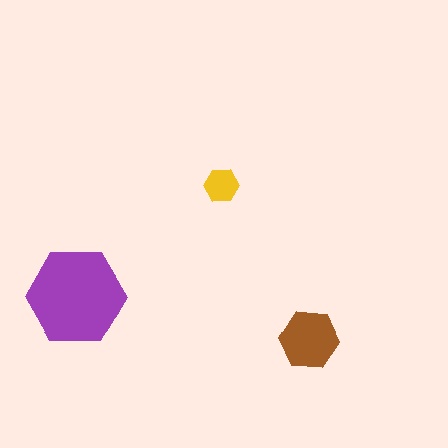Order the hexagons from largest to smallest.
the purple one, the brown one, the yellow one.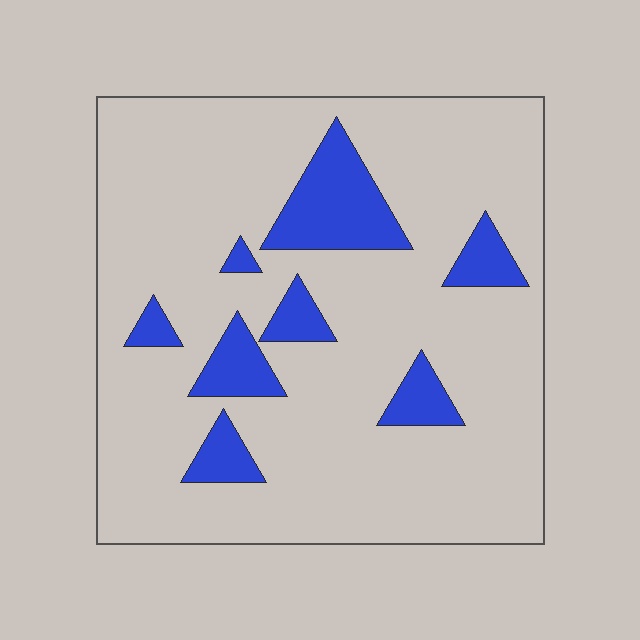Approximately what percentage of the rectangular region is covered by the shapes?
Approximately 15%.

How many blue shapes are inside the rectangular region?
8.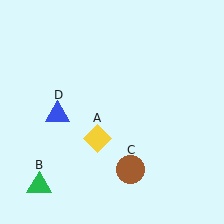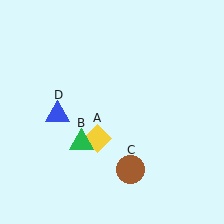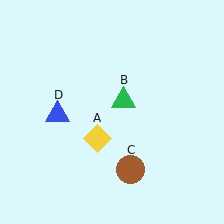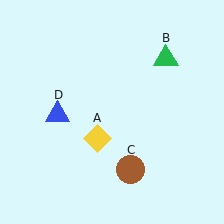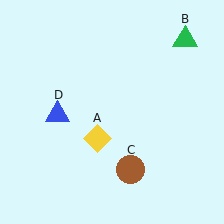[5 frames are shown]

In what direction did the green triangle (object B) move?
The green triangle (object B) moved up and to the right.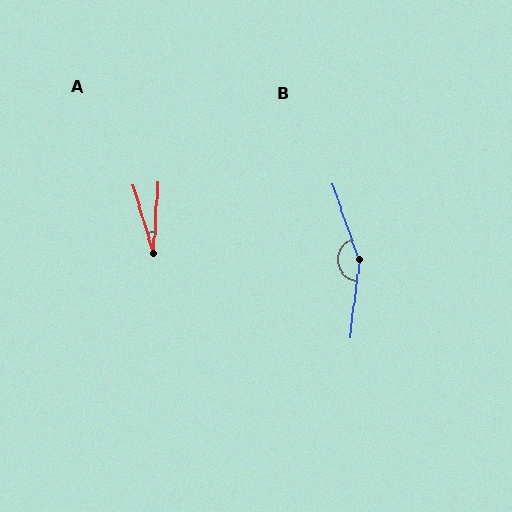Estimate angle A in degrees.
Approximately 21 degrees.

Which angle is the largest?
B, at approximately 154 degrees.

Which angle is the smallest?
A, at approximately 21 degrees.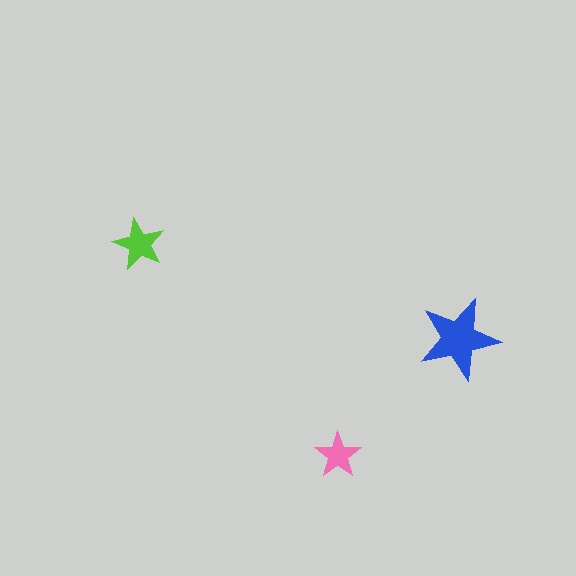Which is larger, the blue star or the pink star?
The blue one.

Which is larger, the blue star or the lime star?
The blue one.